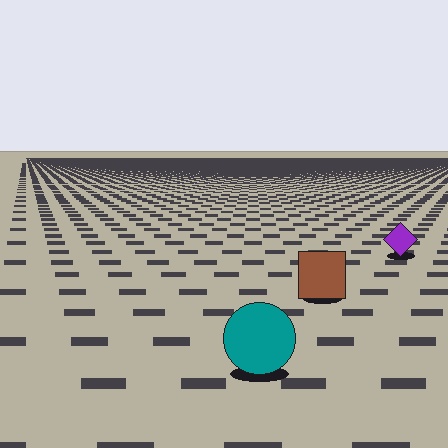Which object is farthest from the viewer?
The purple diamond is farthest from the viewer. It appears smaller and the ground texture around it is denser.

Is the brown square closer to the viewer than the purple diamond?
Yes. The brown square is closer — you can tell from the texture gradient: the ground texture is coarser near it.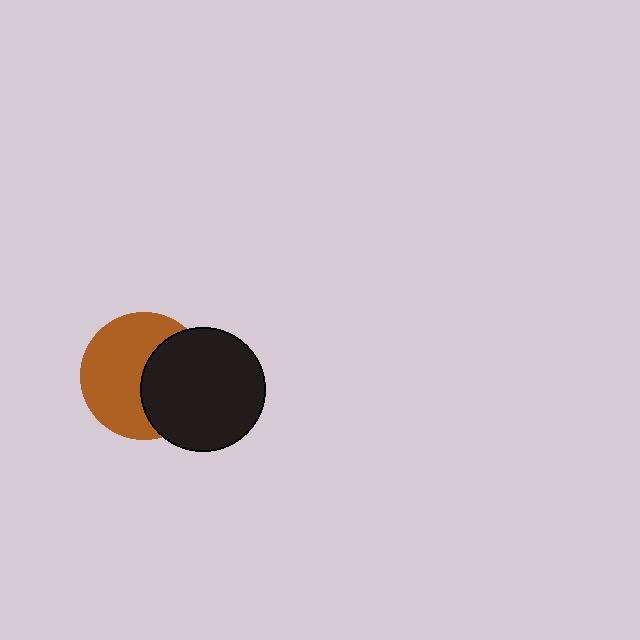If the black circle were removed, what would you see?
You would see the complete brown circle.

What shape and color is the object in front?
The object in front is a black circle.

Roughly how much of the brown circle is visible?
About half of it is visible (roughly 59%).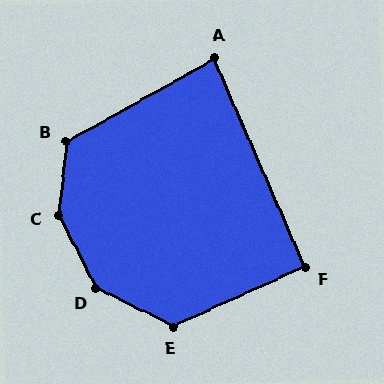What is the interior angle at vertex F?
Approximately 91 degrees (approximately right).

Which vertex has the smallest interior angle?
A, at approximately 84 degrees.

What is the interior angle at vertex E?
Approximately 129 degrees (obtuse).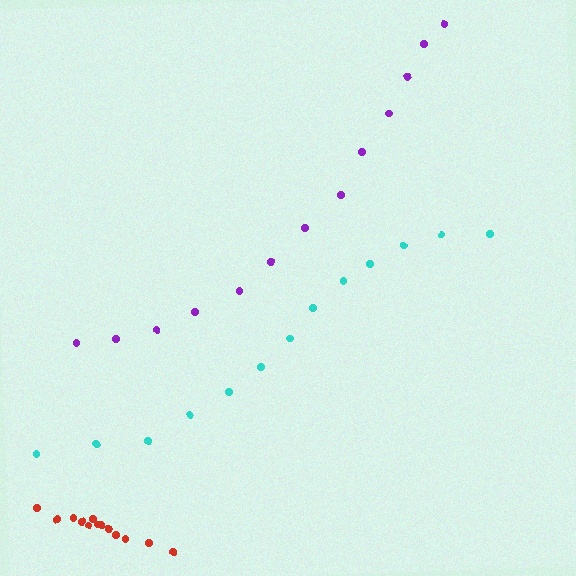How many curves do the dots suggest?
There are 3 distinct paths.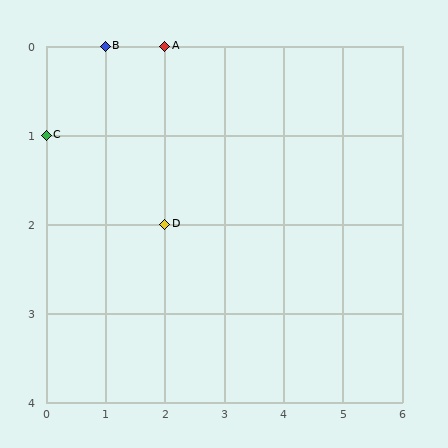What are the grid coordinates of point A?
Point A is at grid coordinates (2, 0).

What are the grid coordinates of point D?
Point D is at grid coordinates (2, 2).